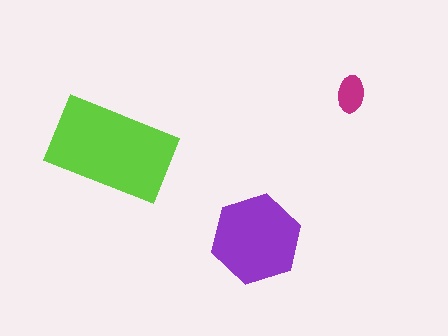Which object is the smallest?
The magenta ellipse.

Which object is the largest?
The lime rectangle.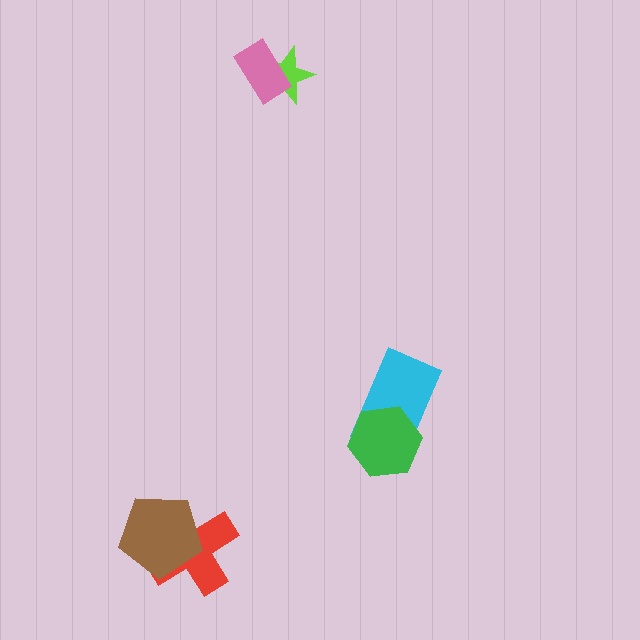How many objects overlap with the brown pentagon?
1 object overlaps with the brown pentagon.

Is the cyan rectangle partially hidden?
Yes, it is partially covered by another shape.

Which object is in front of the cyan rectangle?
The green hexagon is in front of the cyan rectangle.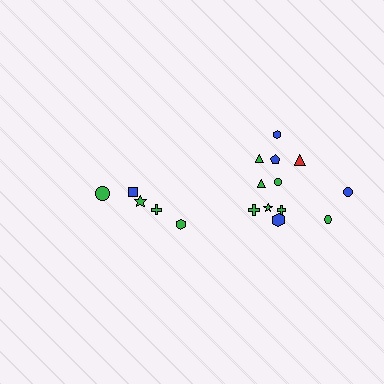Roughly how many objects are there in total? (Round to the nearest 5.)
Roughly 15 objects in total.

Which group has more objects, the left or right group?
The right group.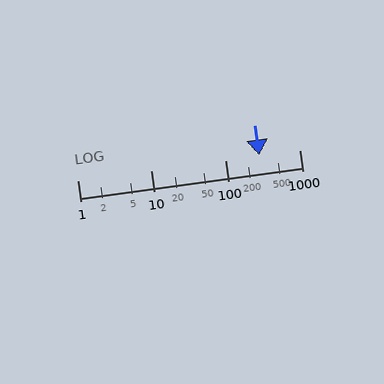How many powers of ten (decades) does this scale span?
The scale spans 3 decades, from 1 to 1000.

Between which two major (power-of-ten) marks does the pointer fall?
The pointer is between 100 and 1000.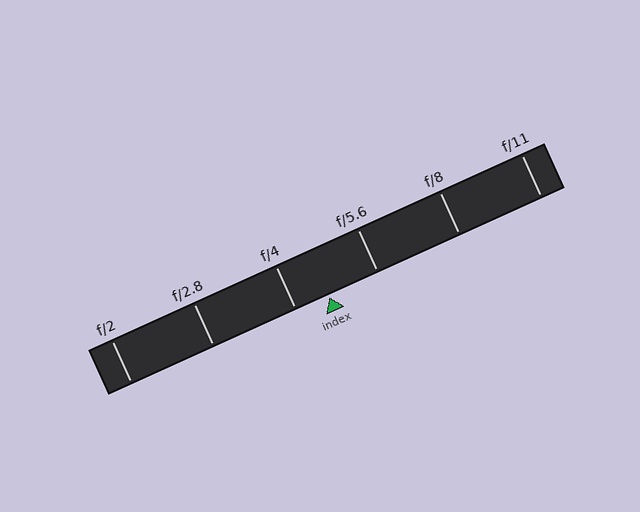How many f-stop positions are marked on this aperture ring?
There are 6 f-stop positions marked.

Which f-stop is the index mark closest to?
The index mark is closest to f/4.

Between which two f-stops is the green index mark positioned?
The index mark is between f/4 and f/5.6.